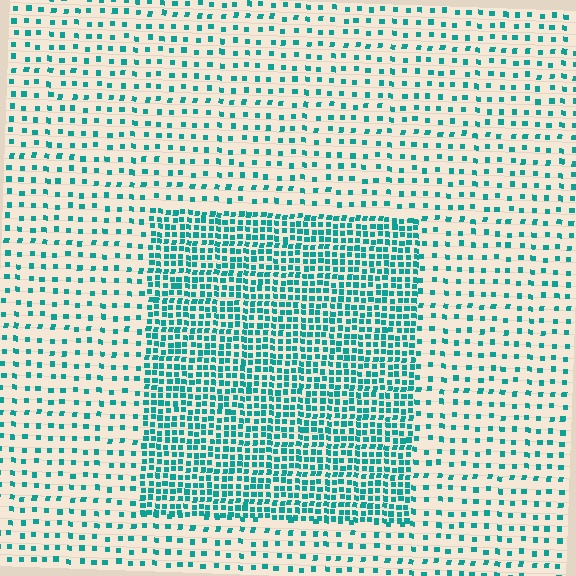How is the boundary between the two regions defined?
The boundary is defined by a change in element density (approximately 2.8x ratio). All elements are the same color, size, and shape.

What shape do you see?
I see a rectangle.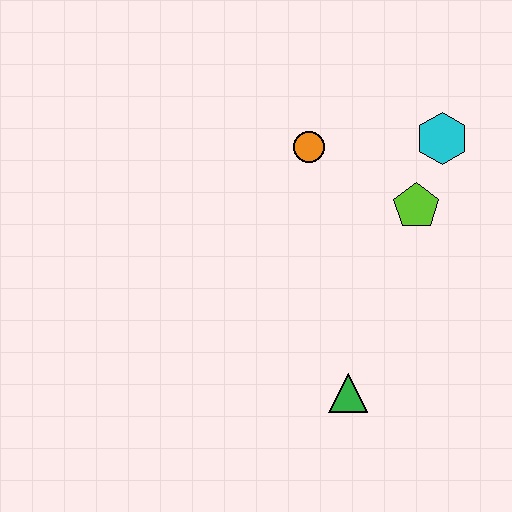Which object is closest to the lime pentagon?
The cyan hexagon is closest to the lime pentagon.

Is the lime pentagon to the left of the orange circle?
No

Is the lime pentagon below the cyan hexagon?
Yes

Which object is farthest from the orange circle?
The green triangle is farthest from the orange circle.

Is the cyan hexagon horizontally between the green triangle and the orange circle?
No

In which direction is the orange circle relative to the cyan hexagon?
The orange circle is to the left of the cyan hexagon.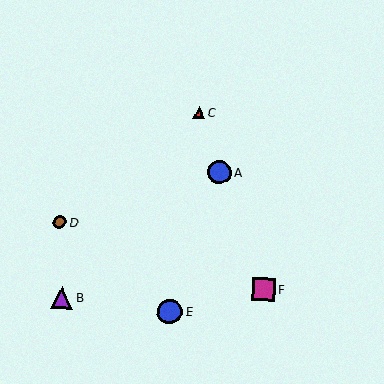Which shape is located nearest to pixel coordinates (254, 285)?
The magenta square (labeled F) at (264, 289) is nearest to that location.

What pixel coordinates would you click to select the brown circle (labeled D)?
Click at (60, 222) to select the brown circle D.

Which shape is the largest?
The blue circle (labeled E) is the largest.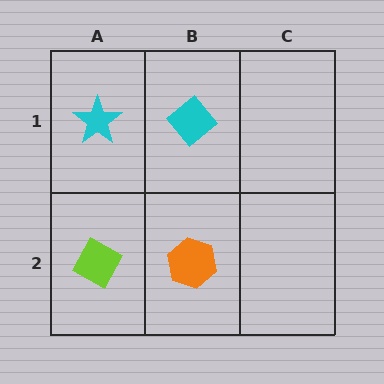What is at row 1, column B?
A cyan diamond.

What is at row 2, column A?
A lime diamond.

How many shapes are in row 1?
2 shapes.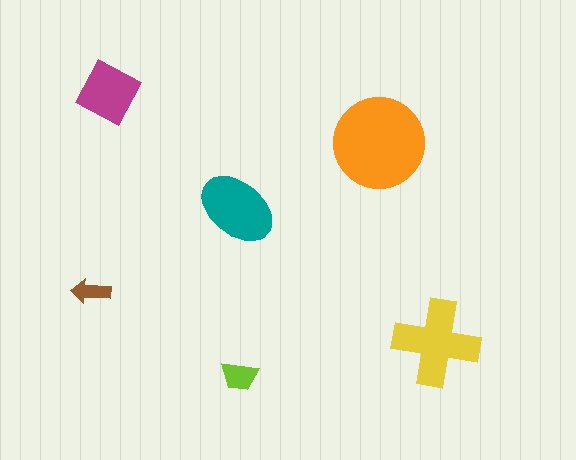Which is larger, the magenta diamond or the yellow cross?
The yellow cross.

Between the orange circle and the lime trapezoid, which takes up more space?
The orange circle.